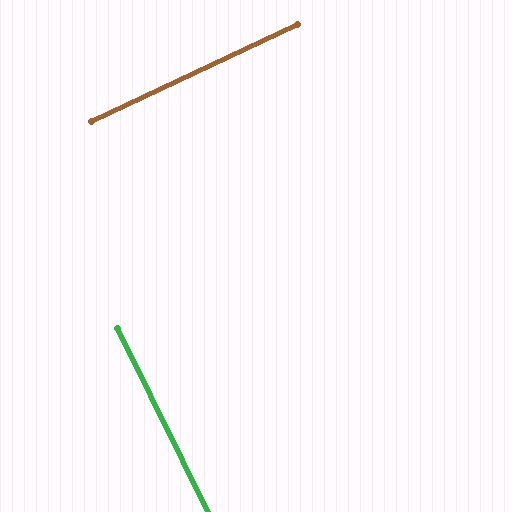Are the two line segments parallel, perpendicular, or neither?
Perpendicular — they meet at approximately 89°.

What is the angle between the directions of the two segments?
Approximately 89 degrees.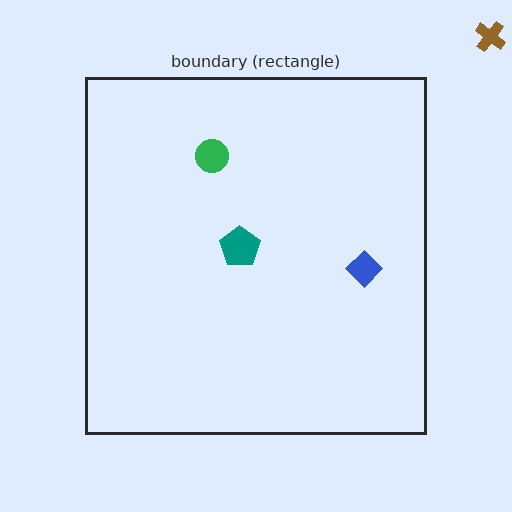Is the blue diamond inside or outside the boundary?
Inside.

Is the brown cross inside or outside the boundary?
Outside.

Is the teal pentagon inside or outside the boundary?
Inside.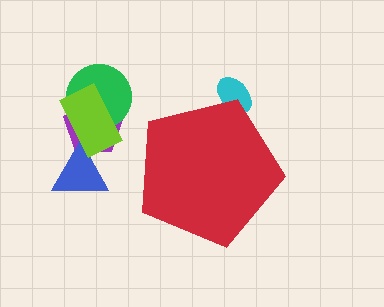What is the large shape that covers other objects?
A red pentagon.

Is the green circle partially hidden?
No, the green circle is fully visible.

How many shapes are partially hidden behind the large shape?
1 shape is partially hidden.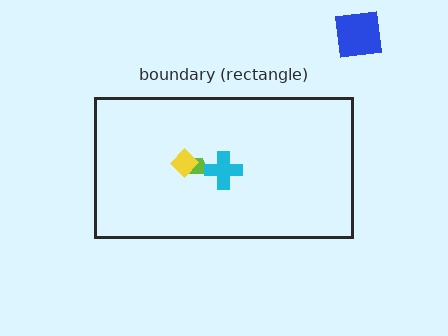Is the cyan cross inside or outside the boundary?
Inside.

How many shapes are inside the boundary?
3 inside, 1 outside.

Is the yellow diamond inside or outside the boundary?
Inside.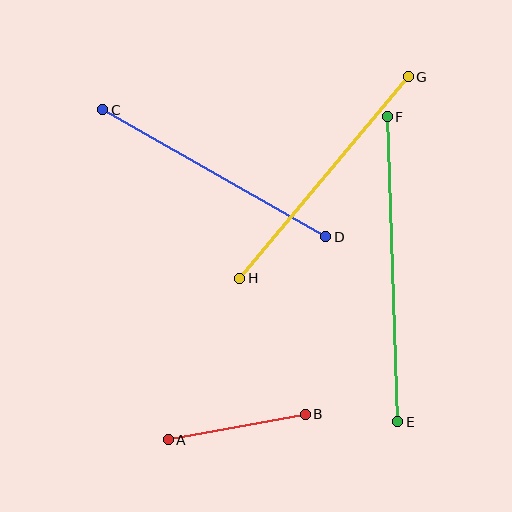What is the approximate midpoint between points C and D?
The midpoint is at approximately (214, 173) pixels.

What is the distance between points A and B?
The distance is approximately 139 pixels.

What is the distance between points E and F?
The distance is approximately 305 pixels.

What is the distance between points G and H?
The distance is approximately 263 pixels.